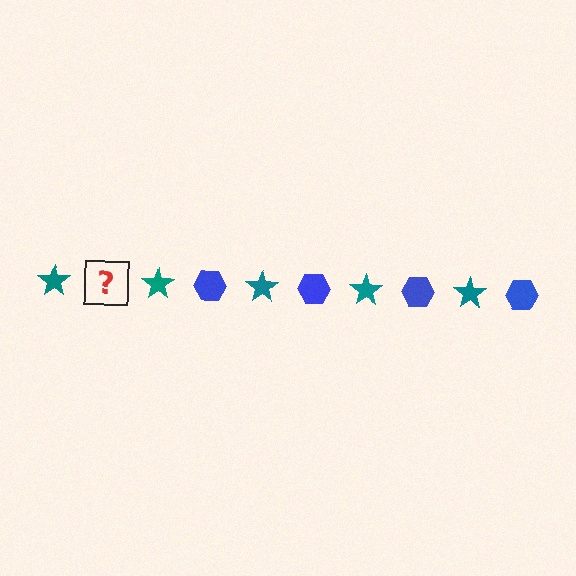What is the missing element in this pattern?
The missing element is a blue hexagon.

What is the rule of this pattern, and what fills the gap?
The rule is that the pattern alternates between teal star and blue hexagon. The gap should be filled with a blue hexagon.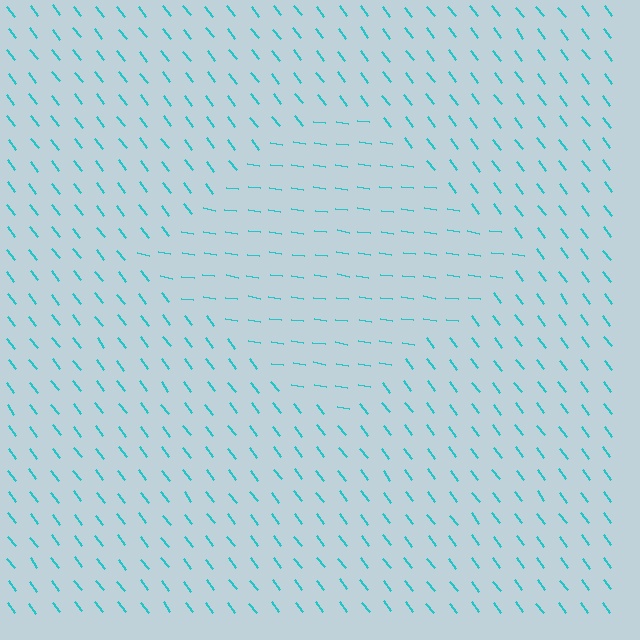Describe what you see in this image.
The image is filled with small cyan line segments. A diamond region in the image has lines oriented differently from the surrounding lines, creating a visible texture boundary.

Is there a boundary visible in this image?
Yes, there is a texture boundary formed by a change in line orientation.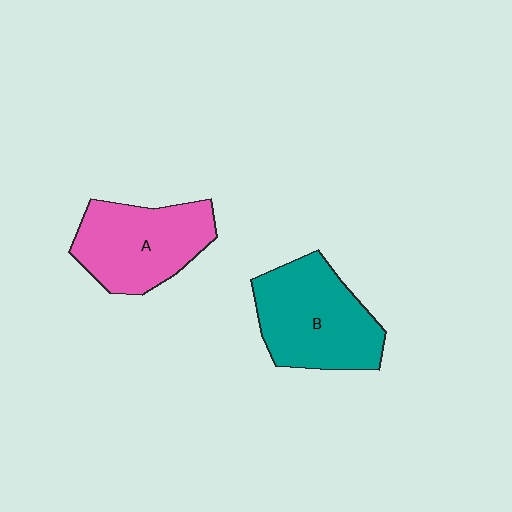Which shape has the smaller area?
Shape A (pink).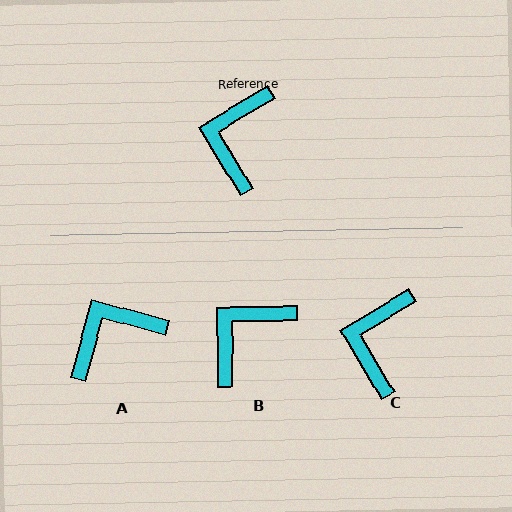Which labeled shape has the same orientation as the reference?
C.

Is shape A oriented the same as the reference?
No, it is off by about 46 degrees.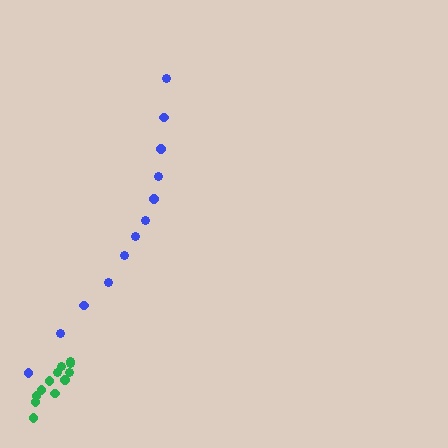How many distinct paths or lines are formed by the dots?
There are 2 distinct paths.